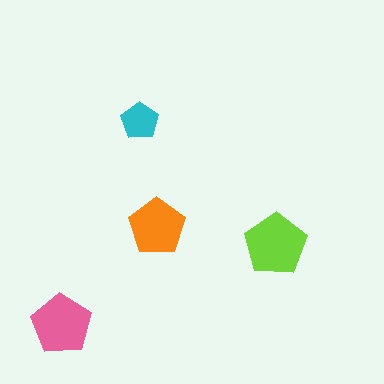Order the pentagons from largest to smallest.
the lime one, the pink one, the orange one, the cyan one.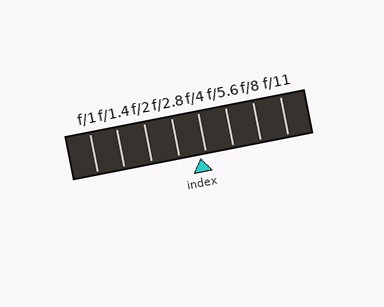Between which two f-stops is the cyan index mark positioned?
The index mark is between f/2.8 and f/4.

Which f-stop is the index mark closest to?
The index mark is closest to f/4.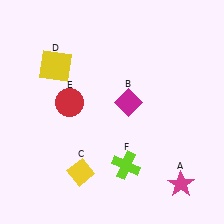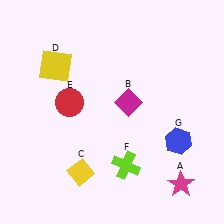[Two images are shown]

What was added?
A blue hexagon (G) was added in Image 2.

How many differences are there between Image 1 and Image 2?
There is 1 difference between the two images.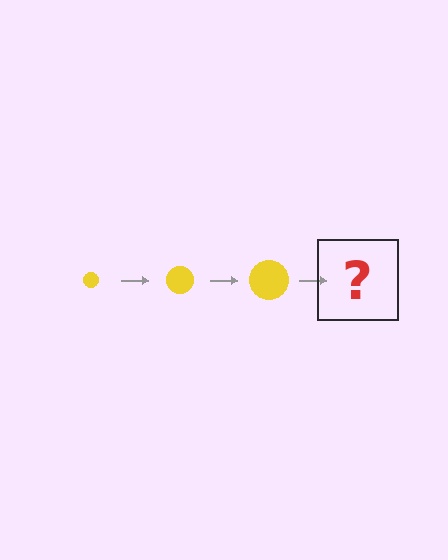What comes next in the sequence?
The next element should be a yellow circle, larger than the previous one.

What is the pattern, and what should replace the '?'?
The pattern is that the circle gets progressively larger each step. The '?' should be a yellow circle, larger than the previous one.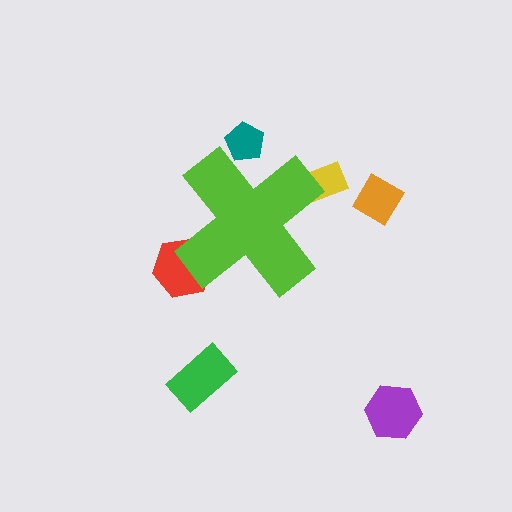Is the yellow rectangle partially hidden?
Yes, the yellow rectangle is partially hidden behind the lime cross.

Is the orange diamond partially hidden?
No, the orange diamond is fully visible.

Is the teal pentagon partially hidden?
Yes, the teal pentagon is partially hidden behind the lime cross.